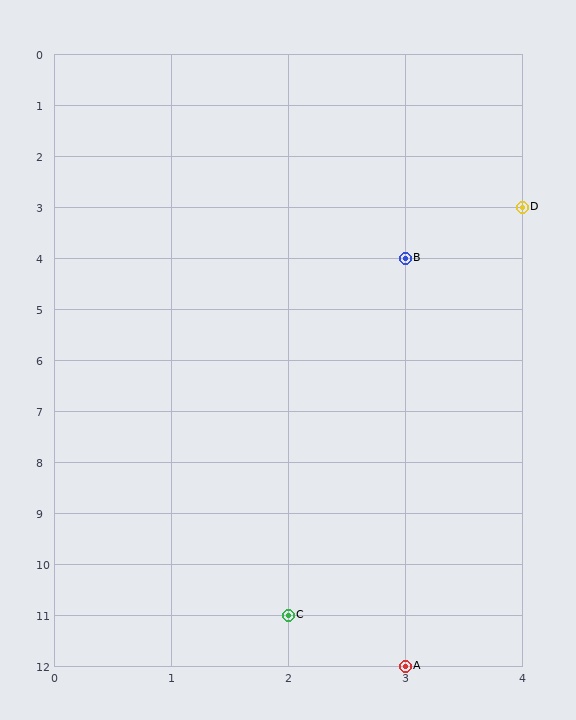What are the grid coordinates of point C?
Point C is at grid coordinates (2, 11).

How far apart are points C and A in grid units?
Points C and A are 1 column and 1 row apart (about 1.4 grid units diagonally).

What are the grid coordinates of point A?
Point A is at grid coordinates (3, 12).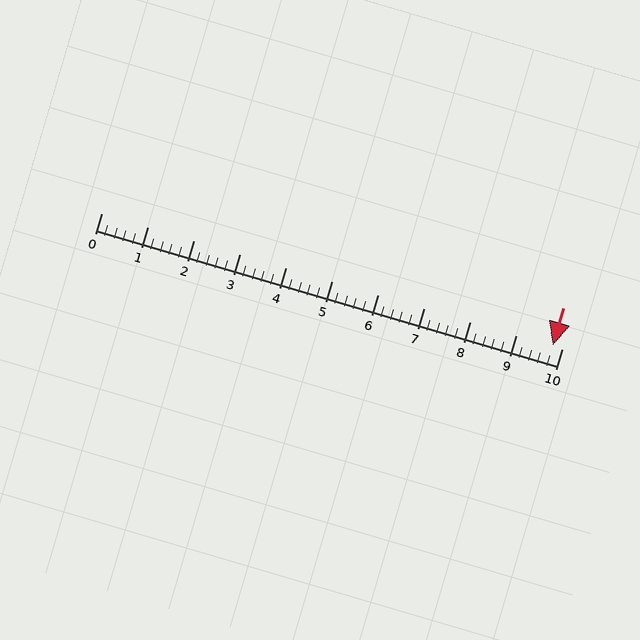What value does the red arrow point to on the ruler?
The red arrow points to approximately 9.8.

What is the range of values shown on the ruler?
The ruler shows values from 0 to 10.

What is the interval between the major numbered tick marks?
The major tick marks are spaced 1 units apart.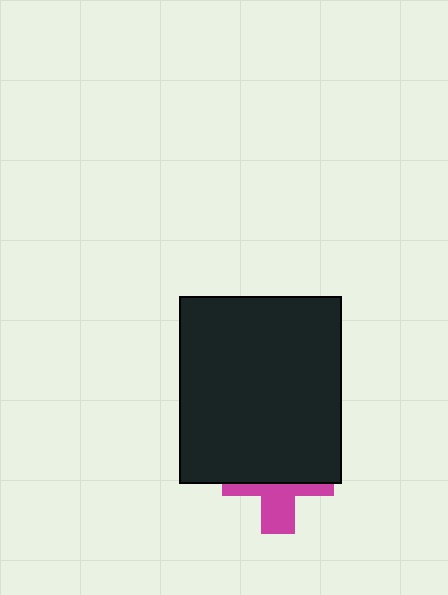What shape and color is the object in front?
The object in front is a black rectangle.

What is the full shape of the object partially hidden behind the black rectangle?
The partially hidden object is a magenta cross.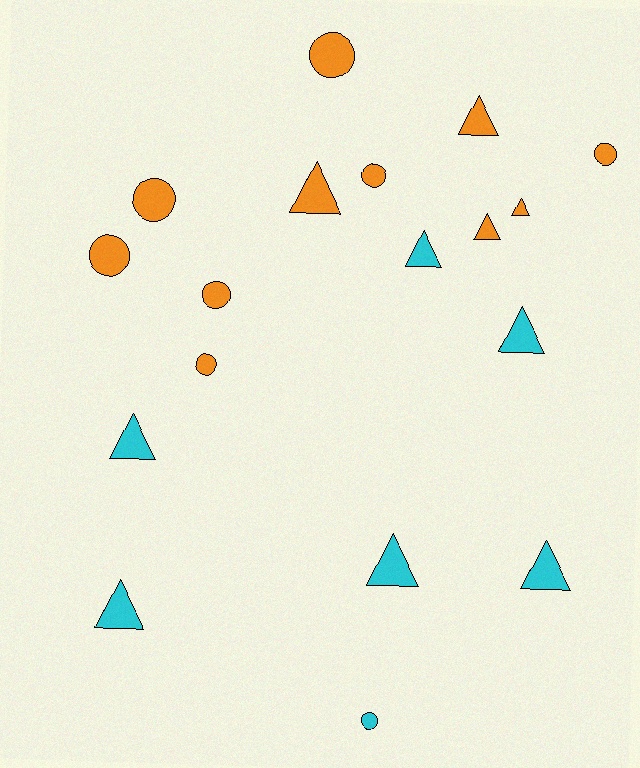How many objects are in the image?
There are 18 objects.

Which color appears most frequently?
Orange, with 11 objects.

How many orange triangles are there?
There are 4 orange triangles.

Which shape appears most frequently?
Triangle, with 10 objects.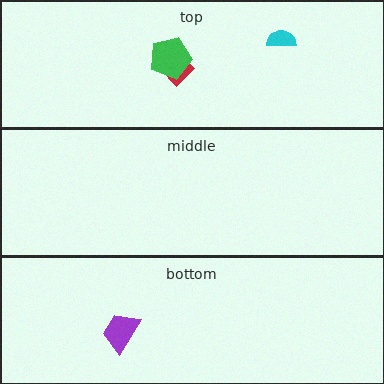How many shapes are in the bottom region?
1.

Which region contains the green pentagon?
The top region.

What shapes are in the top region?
The cyan semicircle, the red diamond, the green pentagon.